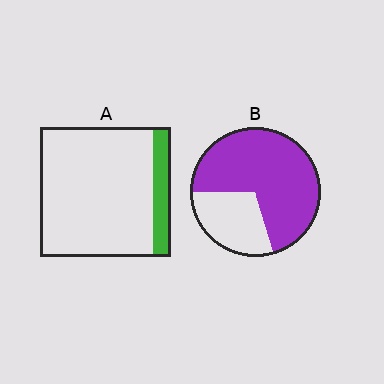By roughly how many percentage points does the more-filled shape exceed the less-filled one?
By roughly 55 percentage points (B over A).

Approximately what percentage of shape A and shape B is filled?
A is approximately 15% and B is approximately 70%.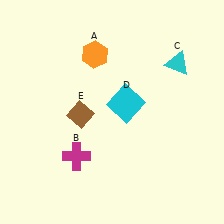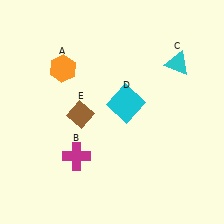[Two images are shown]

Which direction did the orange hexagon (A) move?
The orange hexagon (A) moved left.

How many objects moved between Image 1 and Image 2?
1 object moved between the two images.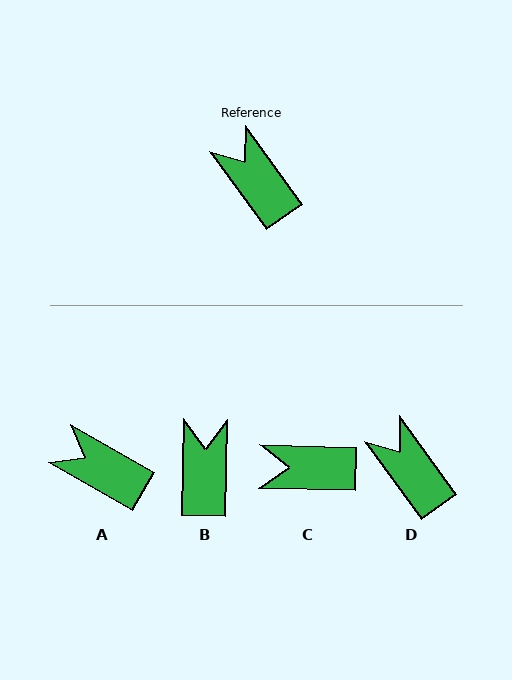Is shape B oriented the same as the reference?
No, it is off by about 38 degrees.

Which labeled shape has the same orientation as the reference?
D.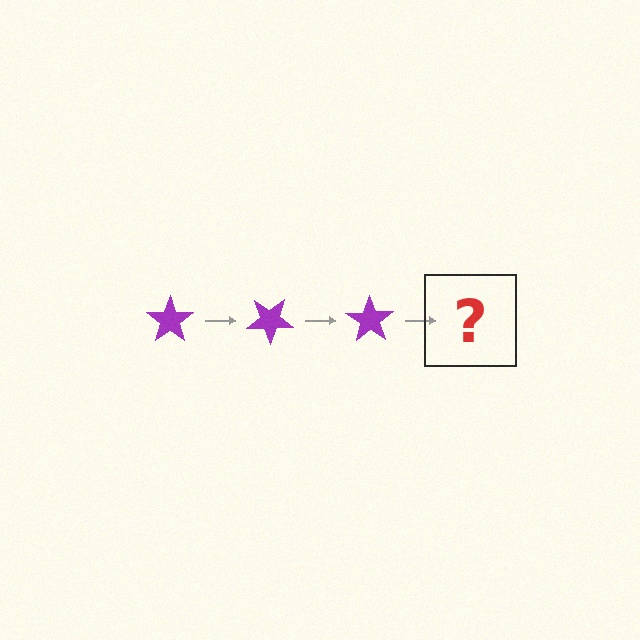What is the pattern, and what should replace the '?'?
The pattern is that the star rotates 35 degrees each step. The '?' should be a purple star rotated 105 degrees.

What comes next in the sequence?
The next element should be a purple star rotated 105 degrees.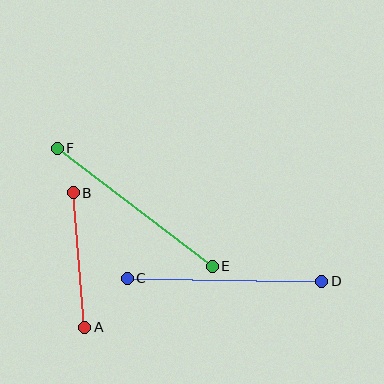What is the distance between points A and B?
The distance is approximately 135 pixels.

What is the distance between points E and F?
The distance is approximately 195 pixels.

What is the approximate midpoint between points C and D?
The midpoint is at approximately (224, 280) pixels.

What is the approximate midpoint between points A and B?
The midpoint is at approximately (79, 260) pixels.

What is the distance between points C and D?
The distance is approximately 195 pixels.